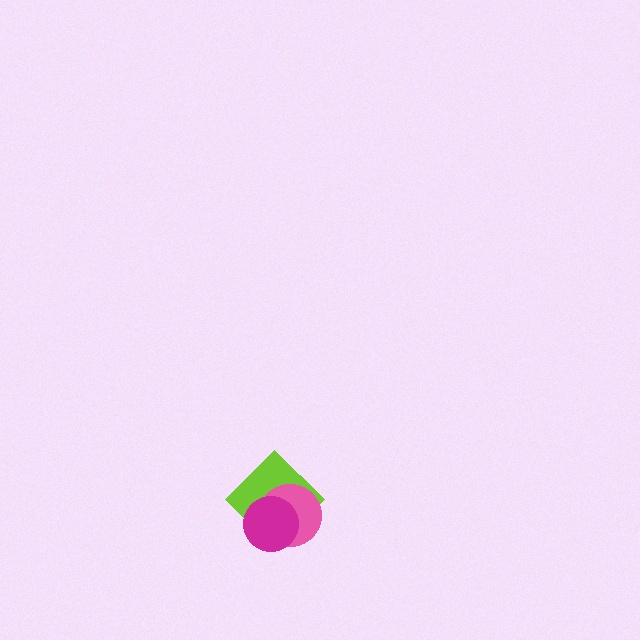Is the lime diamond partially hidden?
Yes, it is partially covered by another shape.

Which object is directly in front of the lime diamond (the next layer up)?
The pink circle is directly in front of the lime diamond.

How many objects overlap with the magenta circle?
2 objects overlap with the magenta circle.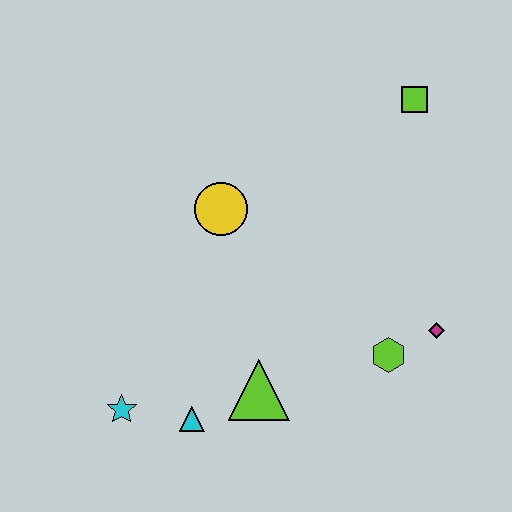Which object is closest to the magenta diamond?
The lime hexagon is closest to the magenta diamond.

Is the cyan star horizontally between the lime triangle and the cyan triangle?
No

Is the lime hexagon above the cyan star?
Yes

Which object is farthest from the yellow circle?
The magenta diamond is farthest from the yellow circle.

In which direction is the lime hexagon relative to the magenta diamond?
The lime hexagon is to the left of the magenta diamond.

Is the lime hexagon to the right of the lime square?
No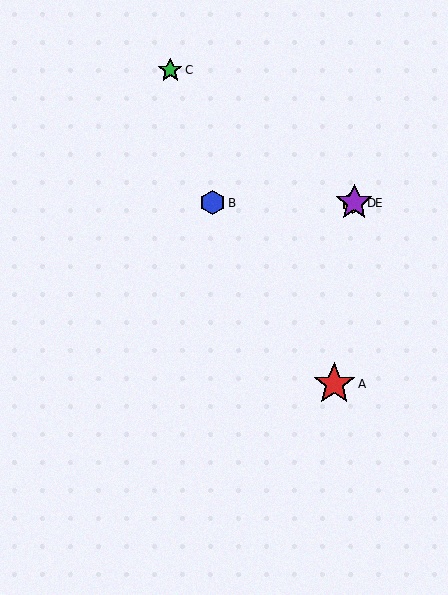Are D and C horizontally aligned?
No, D is at y≈203 and C is at y≈70.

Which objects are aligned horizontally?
Objects B, D, E are aligned horizontally.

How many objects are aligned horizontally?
3 objects (B, D, E) are aligned horizontally.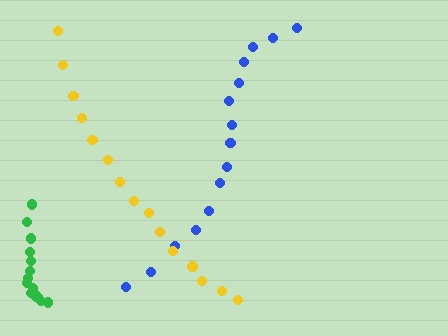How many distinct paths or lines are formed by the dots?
There are 3 distinct paths.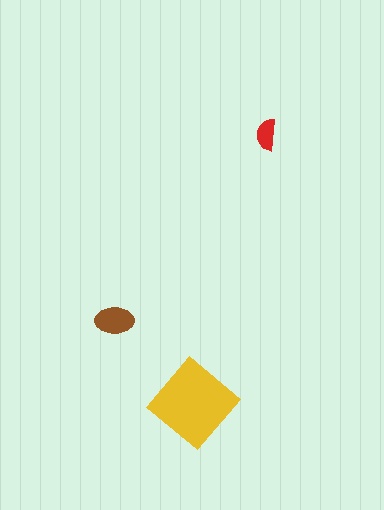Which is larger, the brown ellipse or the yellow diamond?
The yellow diamond.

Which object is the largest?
The yellow diamond.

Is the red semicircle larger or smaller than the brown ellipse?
Smaller.